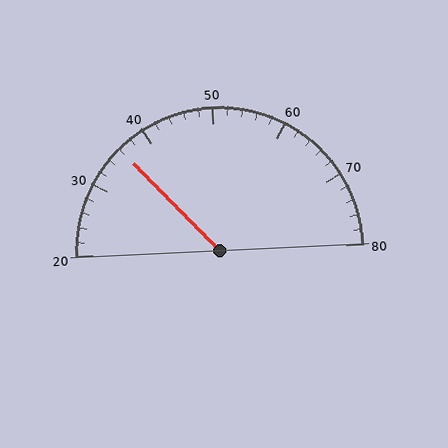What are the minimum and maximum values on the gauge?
The gauge ranges from 20 to 80.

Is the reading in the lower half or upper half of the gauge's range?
The reading is in the lower half of the range (20 to 80).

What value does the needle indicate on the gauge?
The needle indicates approximately 36.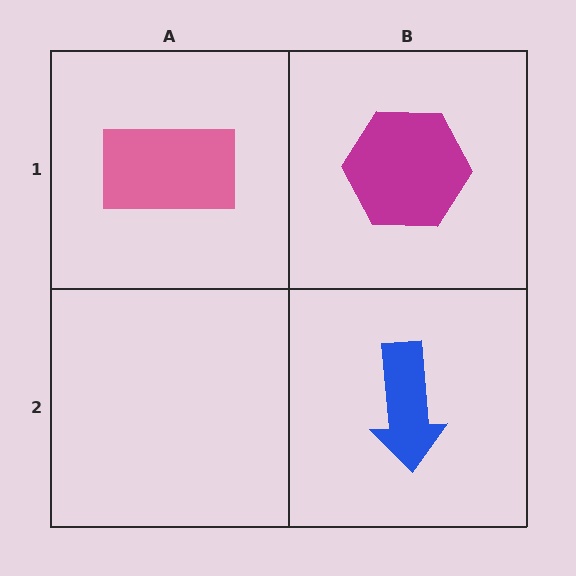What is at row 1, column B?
A magenta hexagon.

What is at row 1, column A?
A pink rectangle.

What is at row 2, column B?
A blue arrow.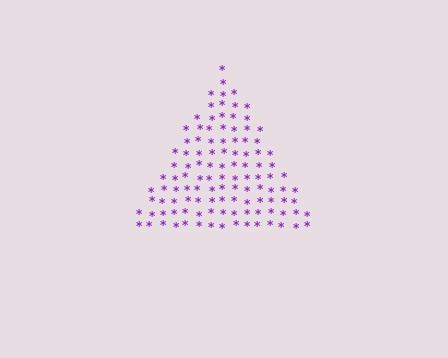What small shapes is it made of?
It is made of small asterisks.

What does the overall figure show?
The overall figure shows a triangle.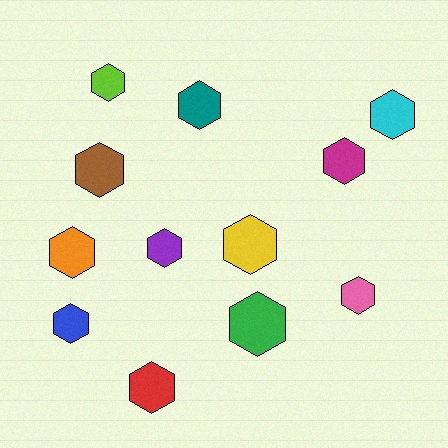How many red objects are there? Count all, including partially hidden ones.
There is 1 red object.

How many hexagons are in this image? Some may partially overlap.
There are 12 hexagons.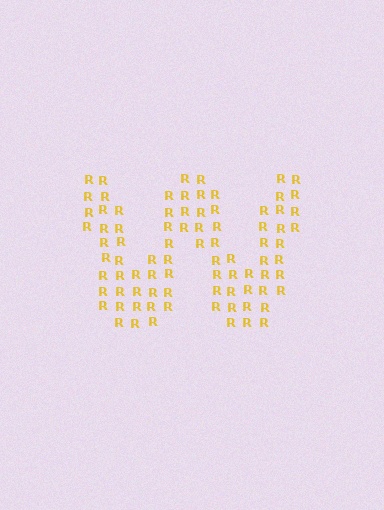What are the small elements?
The small elements are letter R's.